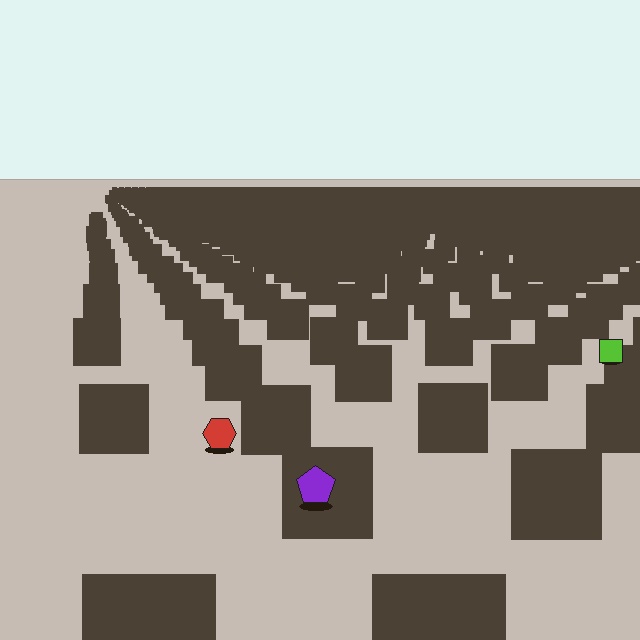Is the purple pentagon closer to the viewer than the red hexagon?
Yes. The purple pentagon is closer — you can tell from the texture gradient: the ground texture is coarser near it.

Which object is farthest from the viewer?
The lime square is farthest from the viewer. It appears smaller and the ground texture around it is denser.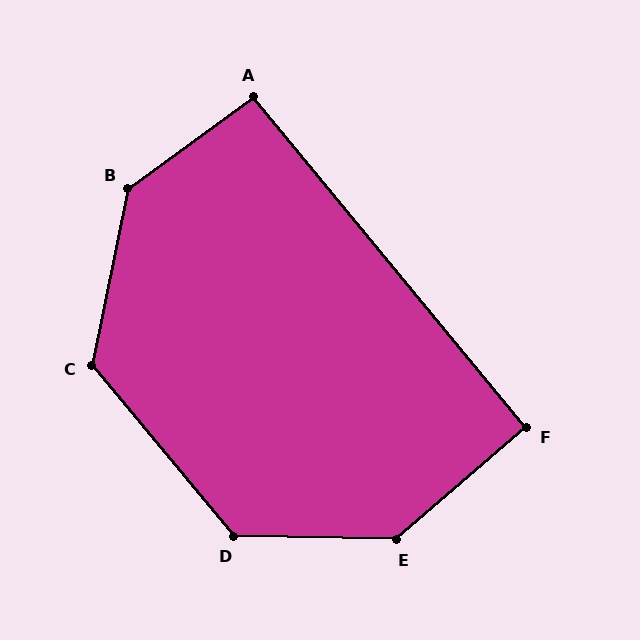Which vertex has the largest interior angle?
E, at approximately 138 degrees.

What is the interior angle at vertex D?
Approximately 131 degrees (obtuse).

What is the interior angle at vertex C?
Approximately 129 degrees (obtuse).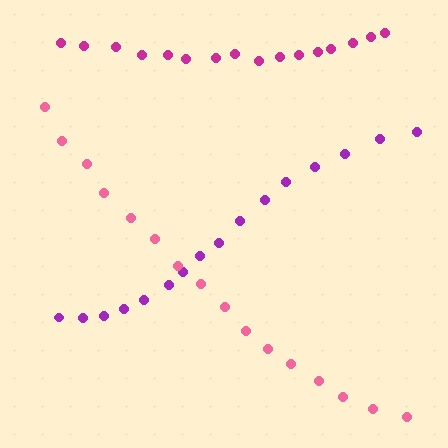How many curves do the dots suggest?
There are 3 distinct paths.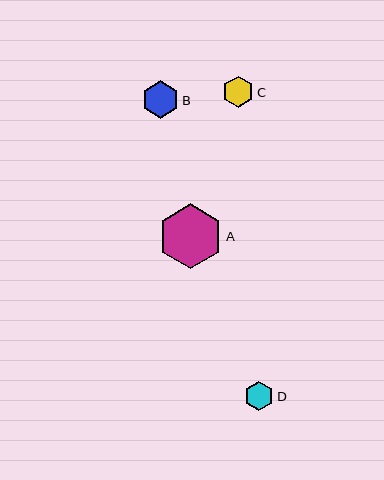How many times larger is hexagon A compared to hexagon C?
Hexagon A is approximately 2.1 times the size of hexagon C.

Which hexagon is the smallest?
Hexagon D is the smallest with a size of approximately 30 pixels.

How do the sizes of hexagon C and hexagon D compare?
Hexagon C and hexagon D are approximately the same size.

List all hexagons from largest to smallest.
From largest to smallest: A, B, C, D.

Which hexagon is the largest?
Hexagon A is the largest with a size of approximately 65 pixels.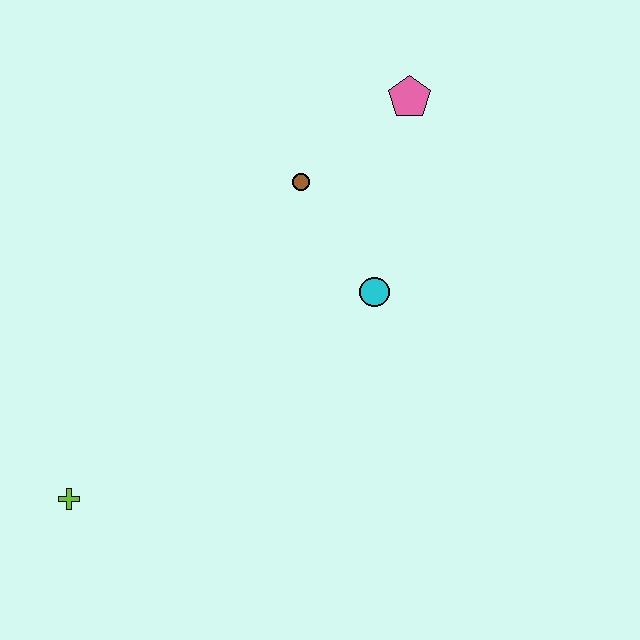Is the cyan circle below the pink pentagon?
Yes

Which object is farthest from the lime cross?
The pink pentagon is farthest from the lime cross.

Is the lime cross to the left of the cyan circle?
Yes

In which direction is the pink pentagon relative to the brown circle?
The pink pentagon is to the right of the brown circle.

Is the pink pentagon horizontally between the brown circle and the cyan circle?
No